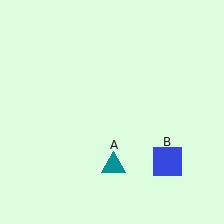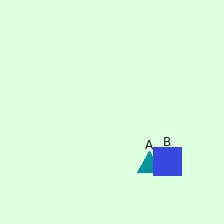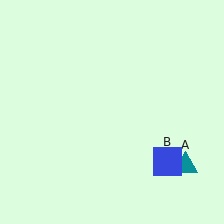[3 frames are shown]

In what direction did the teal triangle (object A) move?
The teal triangle (object A) moved right.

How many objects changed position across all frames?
1 object changed position: teal triangle (object A).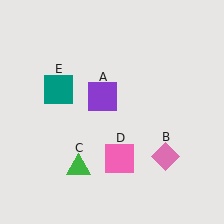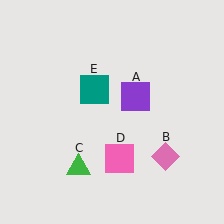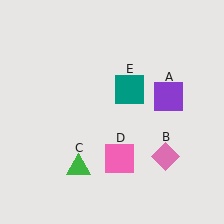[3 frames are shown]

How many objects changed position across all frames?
2 objects changed position: purple square (object A), teal square (object E).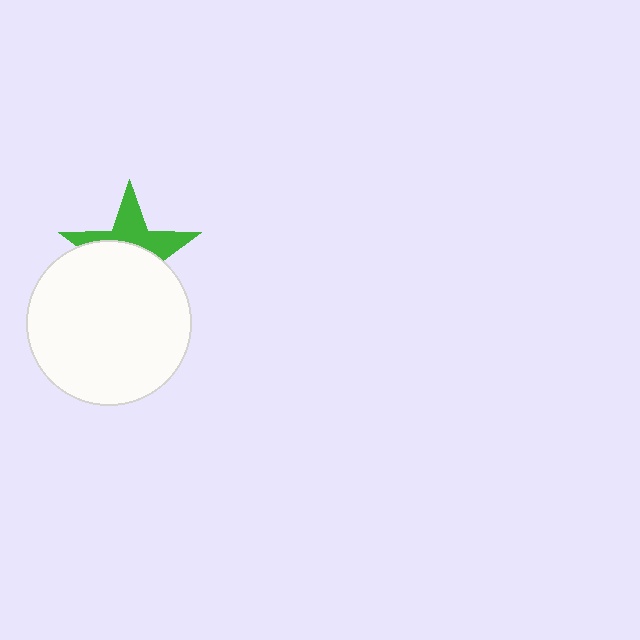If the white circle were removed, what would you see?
You would see the complete green star.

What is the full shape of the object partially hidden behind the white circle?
The partially hidden object is a green star.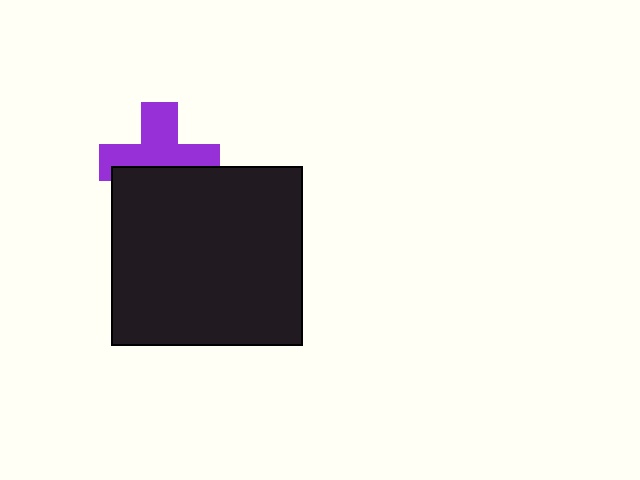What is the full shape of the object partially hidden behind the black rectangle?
The partially hidden object is a purple cross.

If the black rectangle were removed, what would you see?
You would see the complete purple cross.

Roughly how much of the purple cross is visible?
About half of it is visible (roughly 57%).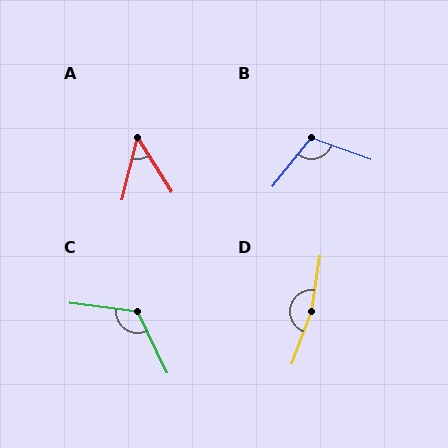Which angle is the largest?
D, at approximately 168 degrees.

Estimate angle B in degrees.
Approximately 109 degrees.